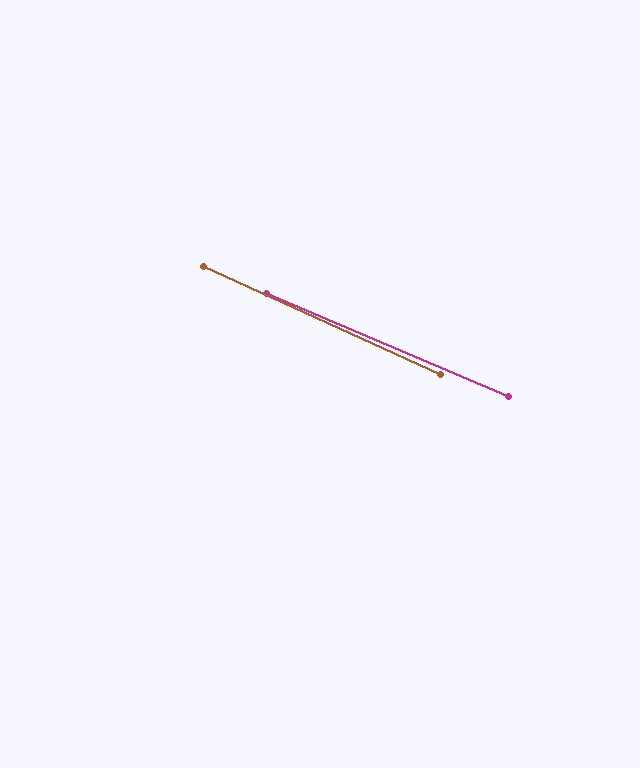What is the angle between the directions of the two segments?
Approximately 1 degree.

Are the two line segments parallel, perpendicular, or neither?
Parallel — their directions differ by only 1.3°.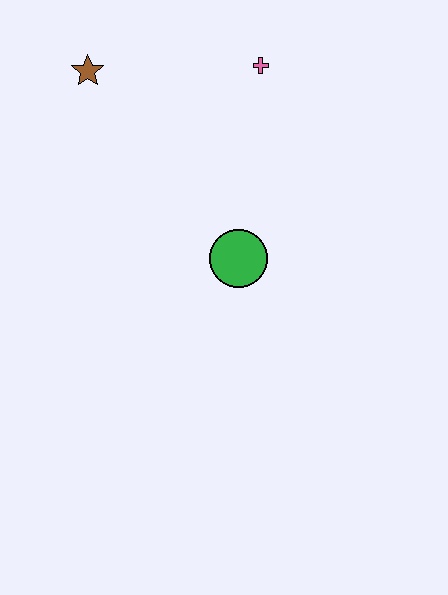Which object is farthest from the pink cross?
The green circle is farthest from the pink cross.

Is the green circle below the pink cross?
Yes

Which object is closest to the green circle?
The pink cross is closest to the green circle.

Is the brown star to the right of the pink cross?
No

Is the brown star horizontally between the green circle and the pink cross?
No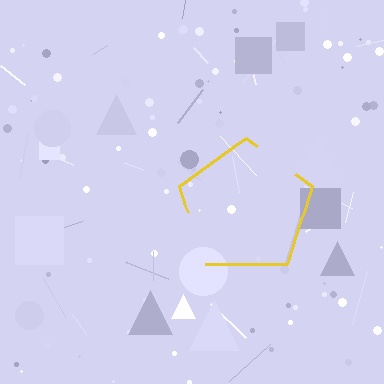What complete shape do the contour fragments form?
The contour fragments form a pentagon.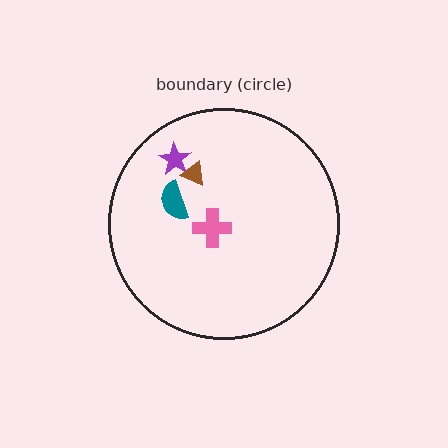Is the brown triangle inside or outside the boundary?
Inside.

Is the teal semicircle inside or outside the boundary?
Inside.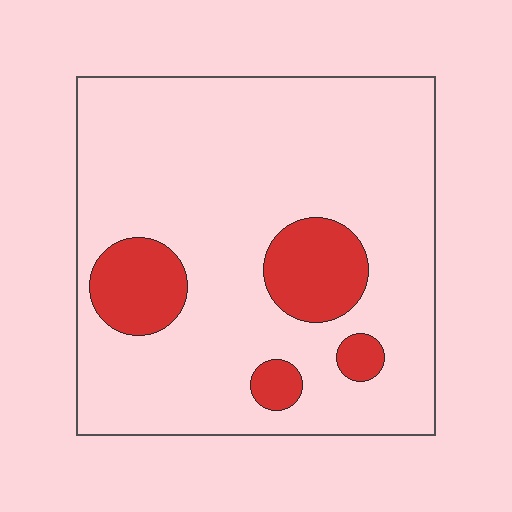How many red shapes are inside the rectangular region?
4.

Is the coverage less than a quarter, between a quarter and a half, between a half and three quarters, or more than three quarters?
Less than a quarter.